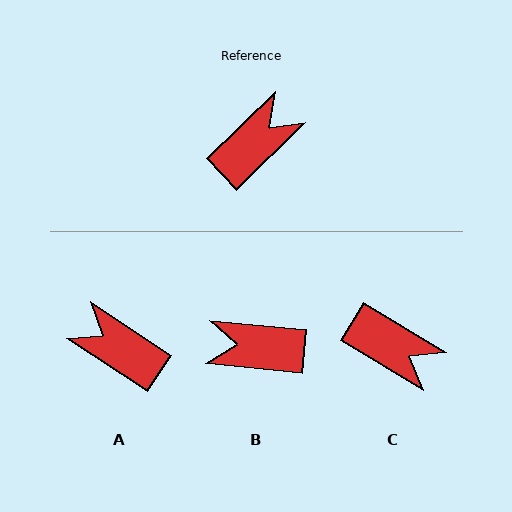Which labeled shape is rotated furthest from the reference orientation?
B, about 130 degrees away.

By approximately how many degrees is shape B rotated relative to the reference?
Approximately 130 degrees counter-clockwise.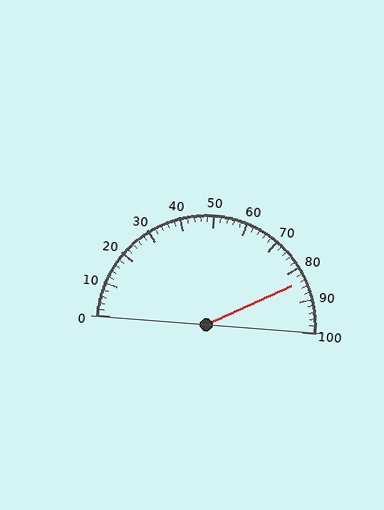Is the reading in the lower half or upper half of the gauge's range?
The reading is in the upper half of the range (0 to 100).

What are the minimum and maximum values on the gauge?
The gauge ranges from 0 to 100.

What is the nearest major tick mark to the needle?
The nearest major tick mark is 80.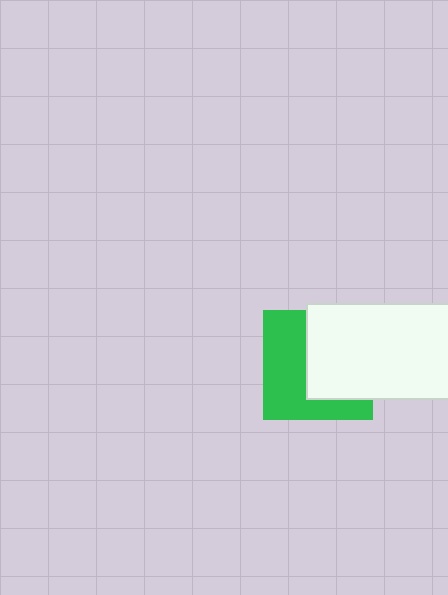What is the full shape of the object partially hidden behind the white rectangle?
The partially hidden object is a green square.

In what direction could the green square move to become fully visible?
The green square could move left. That would shift it out from behind the white rectangle entirely.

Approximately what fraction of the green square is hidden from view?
Roughly 51% of the green square is hidden behind the white rectangle.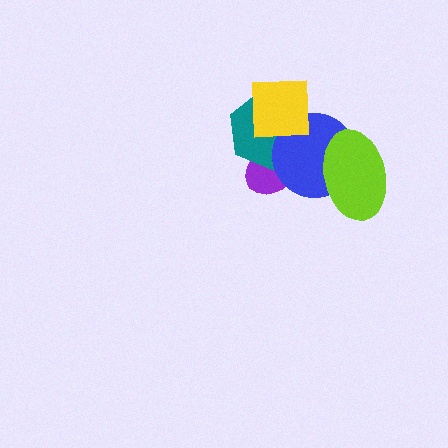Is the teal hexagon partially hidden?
Yes, it is partially covered by another shape.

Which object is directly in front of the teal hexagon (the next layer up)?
The blue circle is directly in front of the teal hexagon.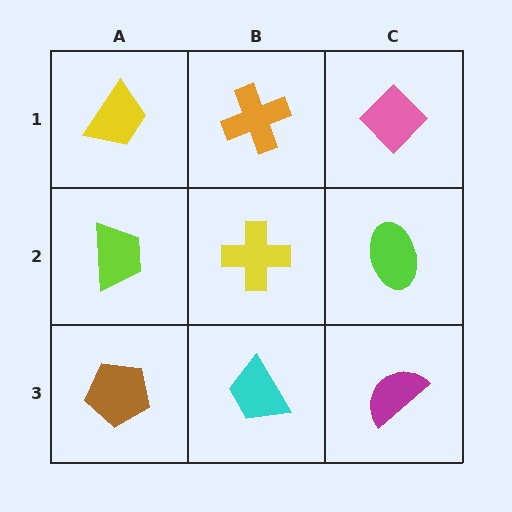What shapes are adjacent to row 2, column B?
An orange cross (row 1, column B), a cyan trapezoid (row 3, column B), a lime trapezoid (row 2, column A), a lime ellipse (row 2, column C).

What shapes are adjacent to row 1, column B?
A yellow cross (row 2, column B), a yellow trapezoid (row 1, column A), a pink diamond (row 1, column C).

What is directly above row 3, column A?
A lime trapezoid.